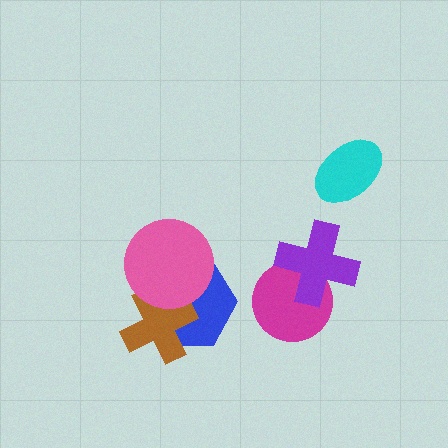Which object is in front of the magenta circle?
The purple cross is in front of the magenta circle.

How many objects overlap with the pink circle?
2 objects overlap with the pink circle.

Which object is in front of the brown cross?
The pink circle is in front of the brown cross.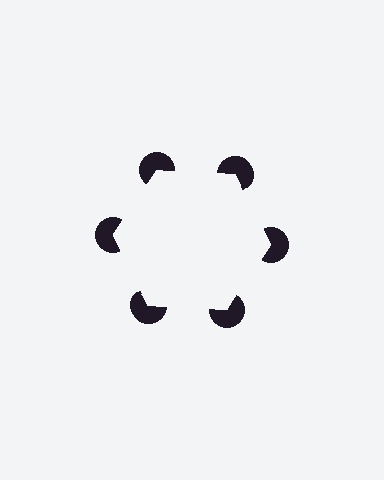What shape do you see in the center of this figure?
An illusory hexagon — its edges are inferred from the aligned wedge cuts in the pac-man discs, not physically drawn.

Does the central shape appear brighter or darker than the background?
It typically appears slightly brighter than the background, even though no actual brightness change is drawn.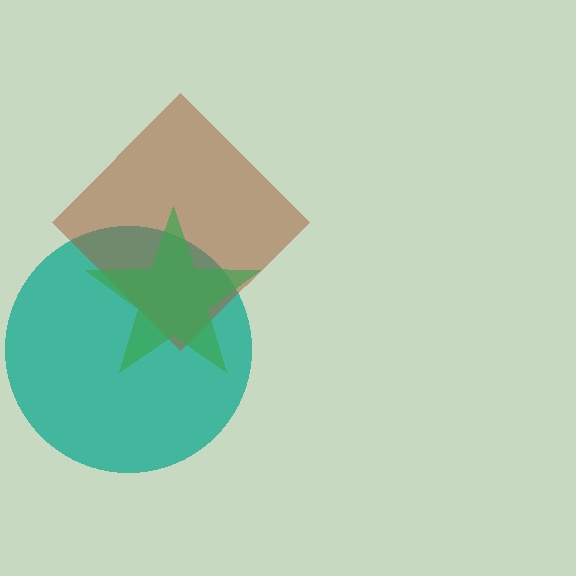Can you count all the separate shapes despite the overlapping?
Yes, there are 3 separate shapes.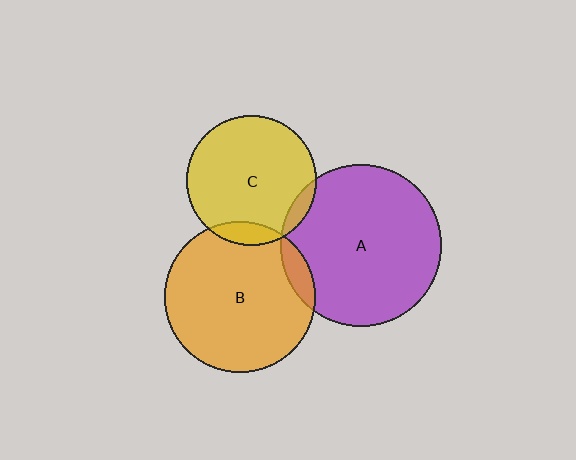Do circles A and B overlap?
Yes.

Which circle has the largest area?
Circle A (purple).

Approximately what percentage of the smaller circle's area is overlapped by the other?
Approximately 10%.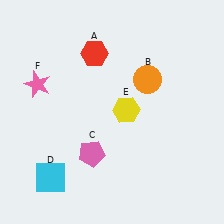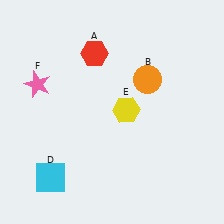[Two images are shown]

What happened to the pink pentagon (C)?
The pink pentagon (C) was removed in Image 2. It was in the bottom-left area of Image 1.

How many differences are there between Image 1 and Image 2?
There is 1 difference between the two images.